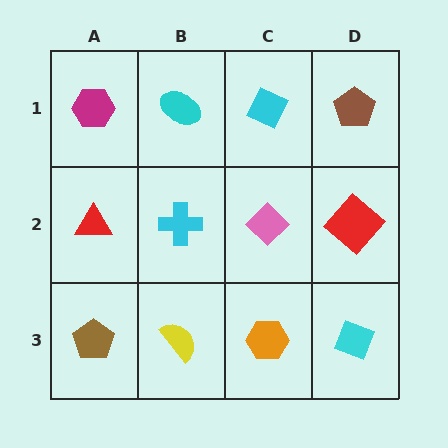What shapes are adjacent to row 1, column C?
A pink diamond (row 2, column C), a cyan ellipse (row 1, column B), a brown pentagon (row 1, column D).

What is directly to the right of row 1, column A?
A cyan ellipse.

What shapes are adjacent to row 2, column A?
A magenta hexagon (row 1, column A), a brown pentagon (row 3, column A), a cyan cross (row 2, column B).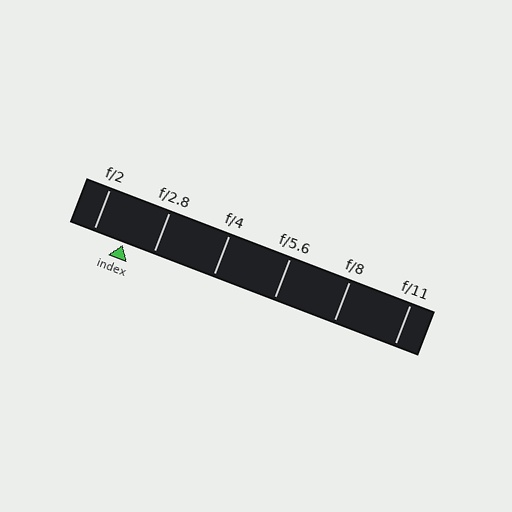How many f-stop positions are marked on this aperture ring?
There are 6 f-stop positions marked.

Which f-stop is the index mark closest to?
The index mark is closest to f/2.8.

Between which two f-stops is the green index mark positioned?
The index mark is between f/2 and f/2.8.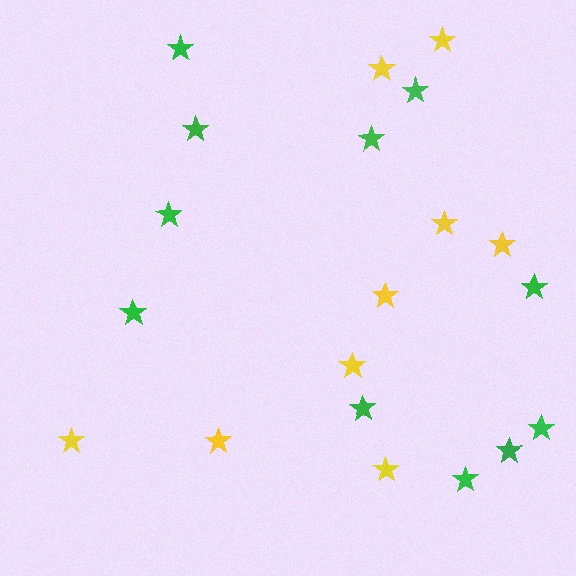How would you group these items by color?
There are 2 groups: one group of yellow stars (9) and one group of green stars (11).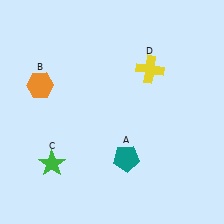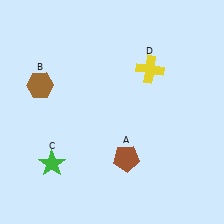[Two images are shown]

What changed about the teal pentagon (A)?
In Image 1, A is teal. In Image 2, it changed to brown.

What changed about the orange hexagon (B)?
In Image 1, B is orange. In Image 2, it changed to brown.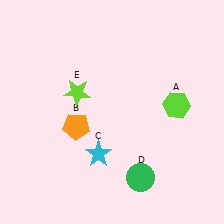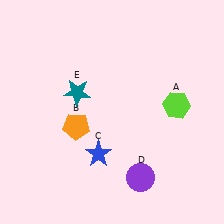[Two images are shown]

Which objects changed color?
C changed from cyan to blue. D changed from green to purple. E changed from lime to teal.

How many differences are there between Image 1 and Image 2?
There are 3 differences between the two images.